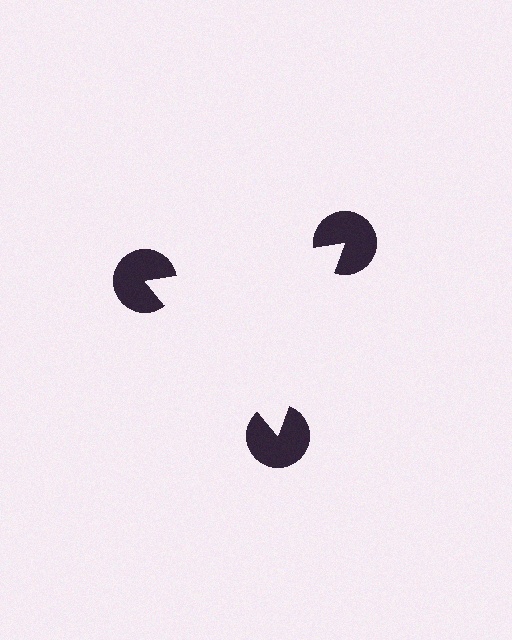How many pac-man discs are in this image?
There are 3 — one at each vertex of the illusory triangle.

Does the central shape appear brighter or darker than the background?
It typically appears slightly brighter than the background, even though no actual brightness change is drawn.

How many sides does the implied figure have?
3 sides.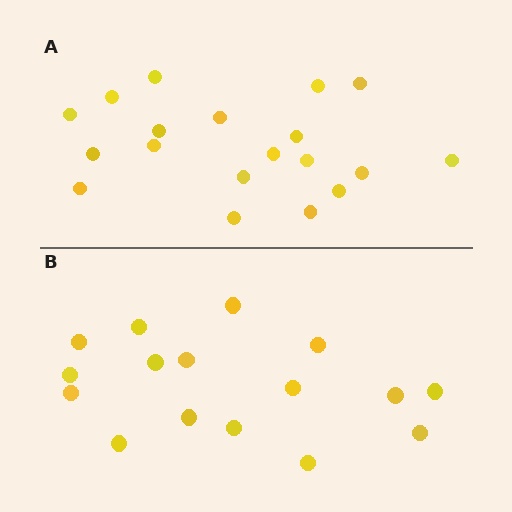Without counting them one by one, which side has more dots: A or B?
Region A (the top region) has more dots.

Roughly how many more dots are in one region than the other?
Region A has just a few more — roughly 2 or 3 more dots than region B.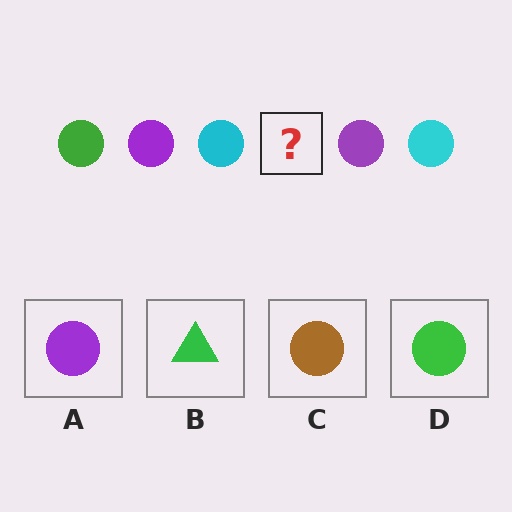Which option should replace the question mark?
Option D.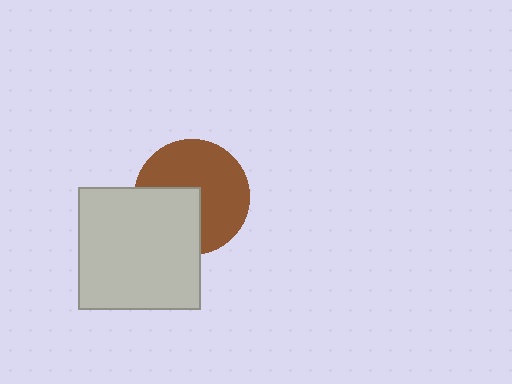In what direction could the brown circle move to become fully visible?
The brown circle could move toward the upper-right. That would shift it out from behind the light gray square entirely.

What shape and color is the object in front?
The object in front is a light gray square.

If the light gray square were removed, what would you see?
You would see the complete brown circle.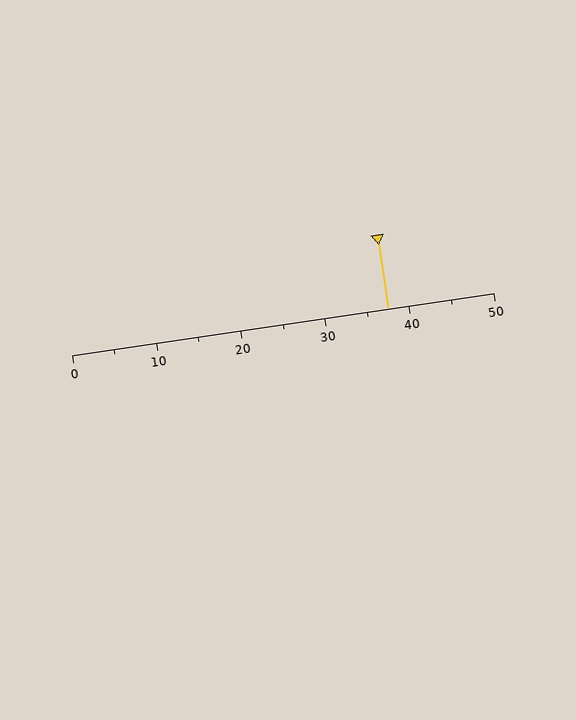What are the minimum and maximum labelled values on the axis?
The axis runs from 0 to 50.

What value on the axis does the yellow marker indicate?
The marker indicates approximately 37.5.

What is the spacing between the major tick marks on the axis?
The major ticks are spaced 10 apart.